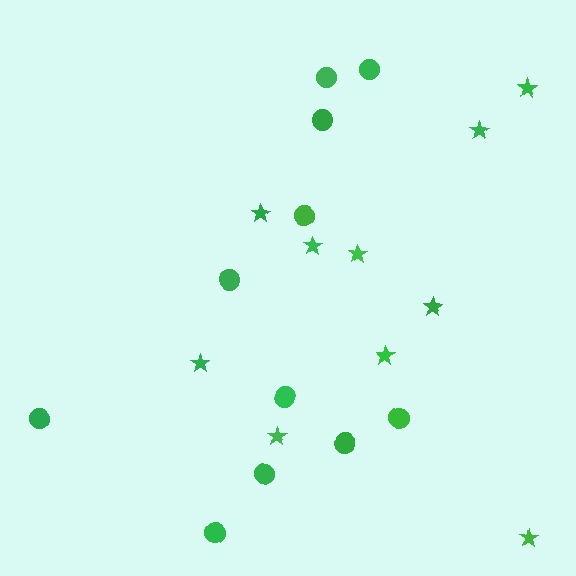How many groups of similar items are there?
There are 2 groups: one group of circles (11) and one group of stars (10).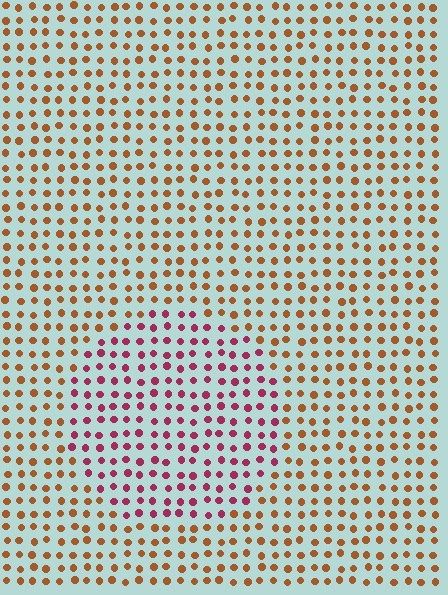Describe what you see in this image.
The image is filled with small brown elements in a uniform arrangement. A circle-shaped region is visible where the elements are tinted to a slightly different hue, forming a subtle color boundary.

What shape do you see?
I see a circle.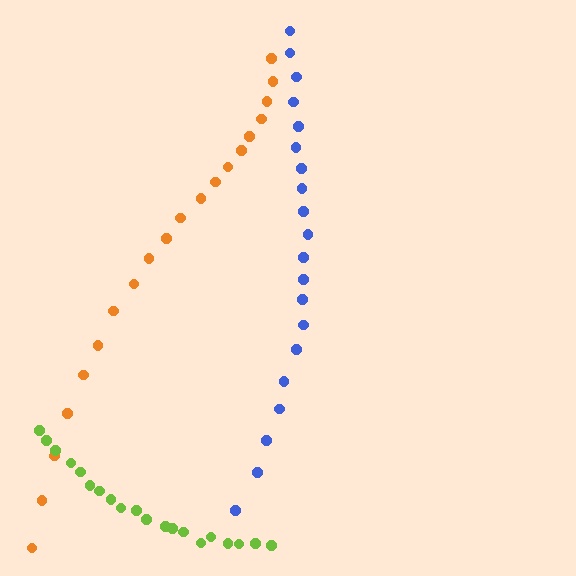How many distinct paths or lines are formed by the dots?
There are 3 distinct paths.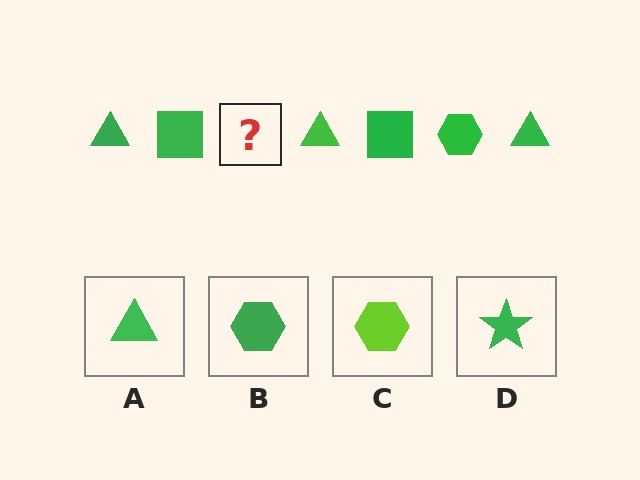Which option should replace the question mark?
Option B.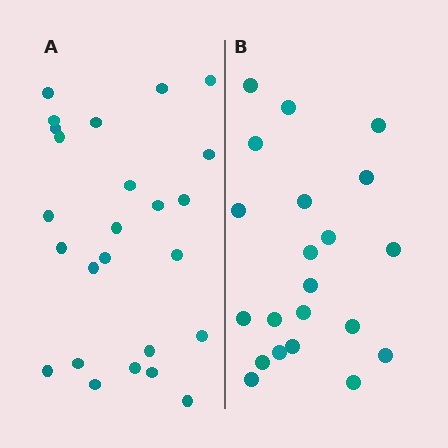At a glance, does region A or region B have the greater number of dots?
Region A (the left region) has more dots.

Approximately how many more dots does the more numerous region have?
Region A has about 4 more dots than region B.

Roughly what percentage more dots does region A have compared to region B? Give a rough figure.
About 20% more.